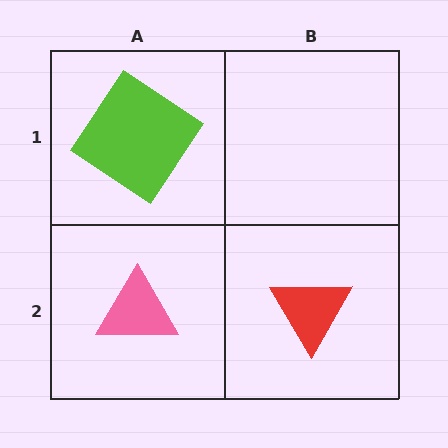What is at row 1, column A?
A lime diamond.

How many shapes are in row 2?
2 shapes.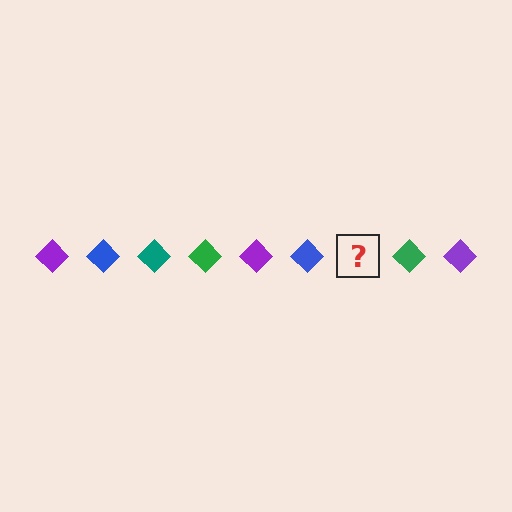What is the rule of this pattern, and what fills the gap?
The rule is that the pattern cycles through purple, blue, teal, green diamonds. The gap should be filled with a teal diamond.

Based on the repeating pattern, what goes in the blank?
The blank should be a teal diamond.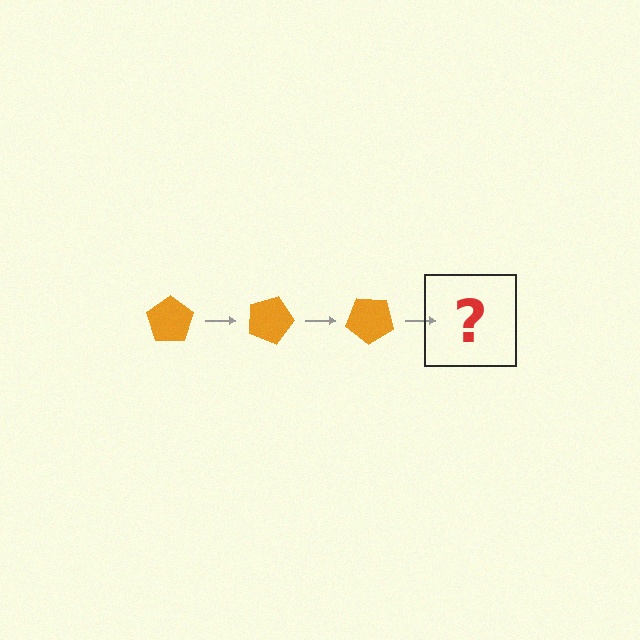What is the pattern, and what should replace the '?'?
The pattern is that the pentagon rotates 20 degrees each step. The '?' should be an orange pentagon rotated 60 degrees.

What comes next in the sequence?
The next element should be an orange pentagon rotated 60 degrees.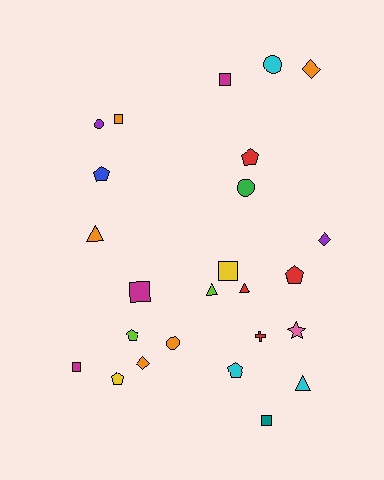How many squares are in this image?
There are 6 squares.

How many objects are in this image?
There are 25 objects.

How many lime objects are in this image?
There are 2 lime objects.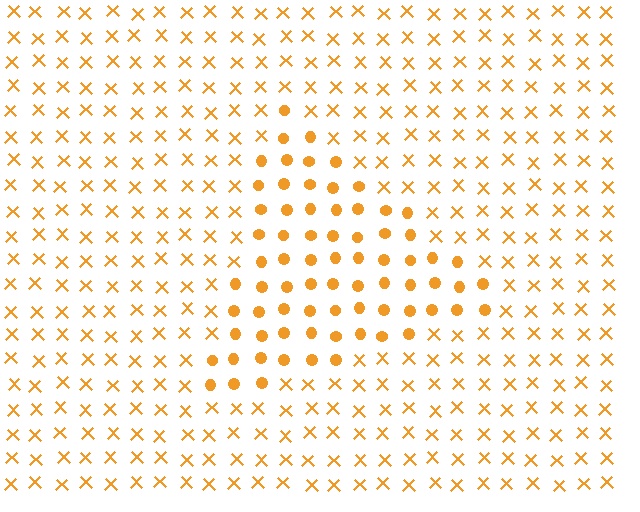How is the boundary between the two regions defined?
The boundary is defined by a change in element shape: circles inside vs. X marks outside. All elements share the same color and spacing.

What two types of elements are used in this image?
The image uses circles inside the triangle region and X marks outside it.